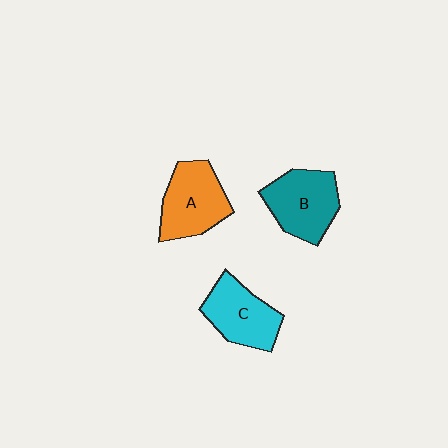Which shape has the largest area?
Shape B (teal).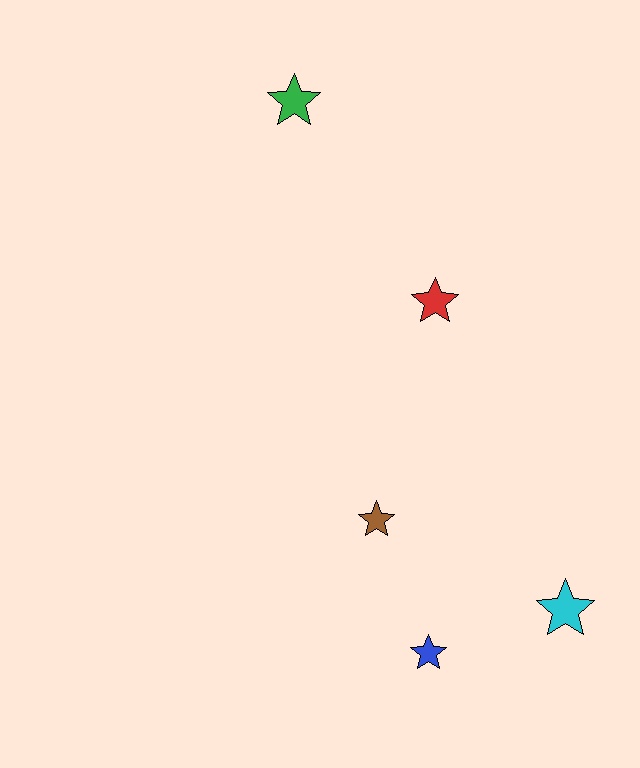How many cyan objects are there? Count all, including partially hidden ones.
There is 1 cyan object.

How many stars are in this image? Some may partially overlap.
There are 5 stars.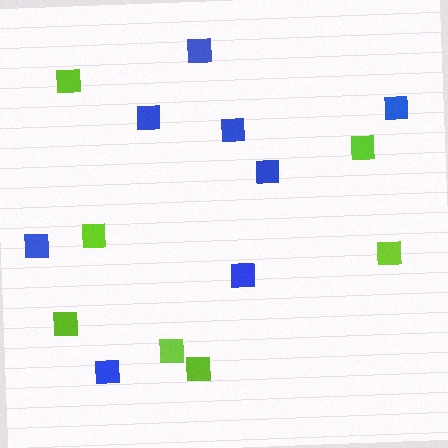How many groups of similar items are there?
There are 2 groups: one group of blue squares (8) and one group of lime squares (7).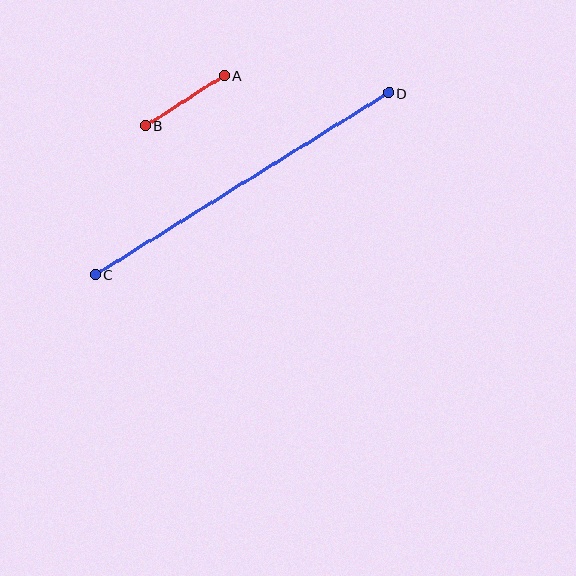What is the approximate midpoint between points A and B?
The midpoint is at approximately (185, 101) pixels.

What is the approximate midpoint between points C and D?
The midpoint is at approximately (242, 184) pixels.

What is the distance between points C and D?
The distance is approximately 345 pixels.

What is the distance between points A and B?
The distance is approximately 93 pixels.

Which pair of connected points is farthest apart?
Points C and D are farthest apart.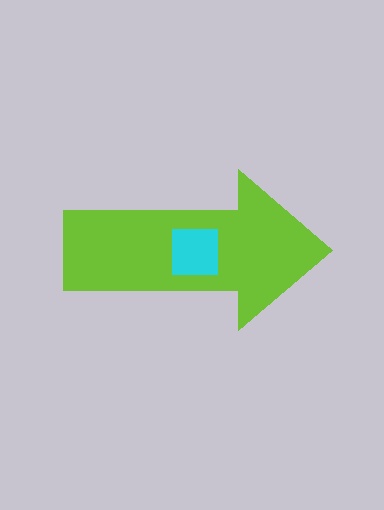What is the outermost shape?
The lime arrow.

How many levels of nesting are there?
2.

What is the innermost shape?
The cyan square.